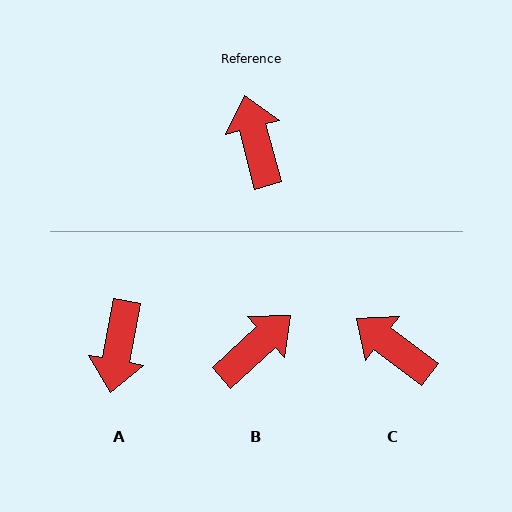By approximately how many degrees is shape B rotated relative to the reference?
Approximately 63 degrees clockwise.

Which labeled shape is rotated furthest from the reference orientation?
A, about 155 degrees away.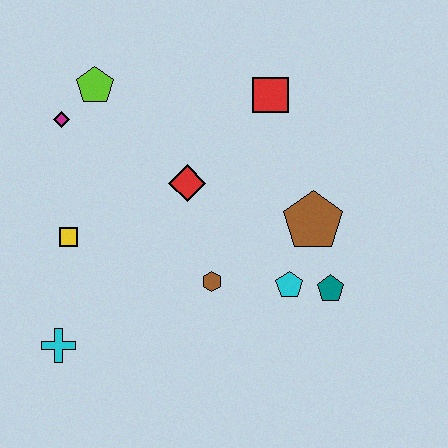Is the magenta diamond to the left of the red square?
Yes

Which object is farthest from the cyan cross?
The red square is farthest from the cyan cross.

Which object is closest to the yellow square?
The cyan cross is closest to the yellow square.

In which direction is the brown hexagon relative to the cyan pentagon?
The brown hexagon is to the left of the cyan pentagon.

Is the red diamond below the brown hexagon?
No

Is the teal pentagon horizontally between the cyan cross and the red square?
No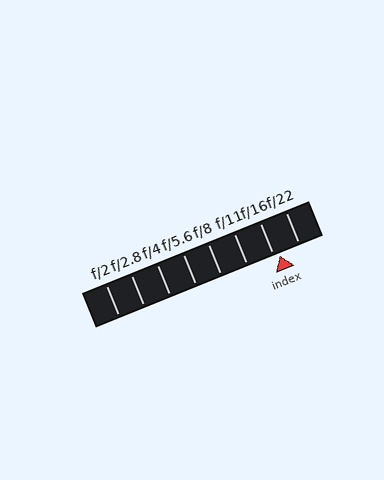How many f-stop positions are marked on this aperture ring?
There are 8 f-stop positions marked.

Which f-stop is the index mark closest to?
The index mark is closest to f/16.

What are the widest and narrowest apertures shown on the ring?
The widest aperture shown is f/2 and the narrowest is f/22.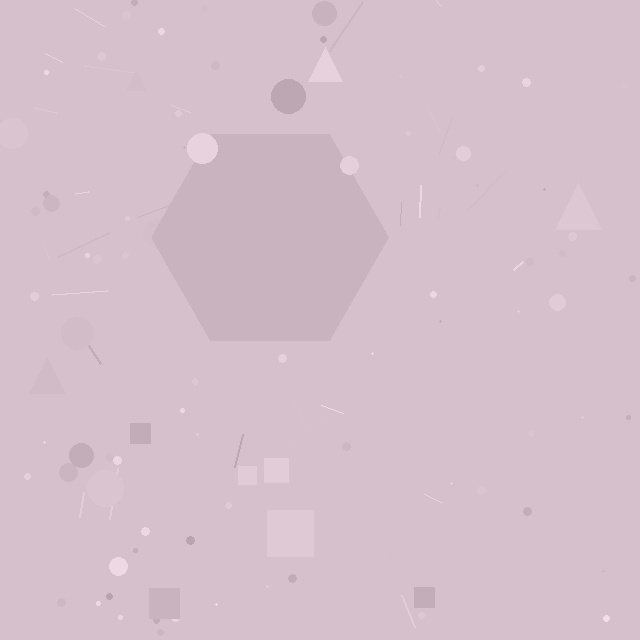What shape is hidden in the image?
A hexagon is hidden in the image.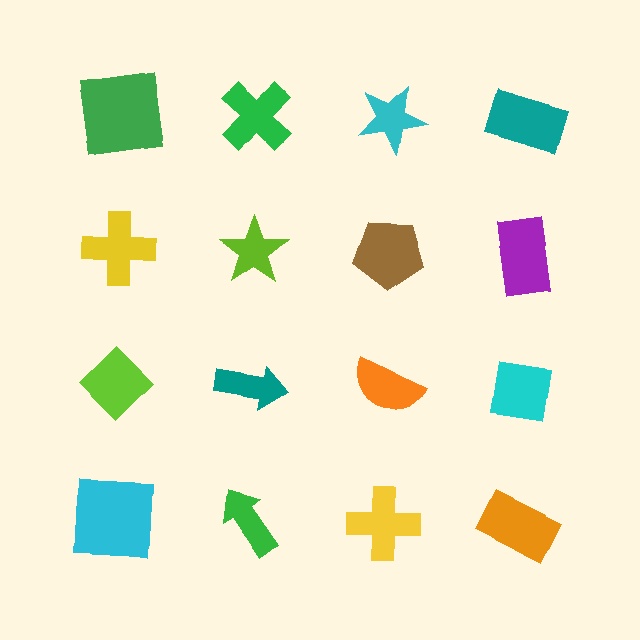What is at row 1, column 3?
A cyan star.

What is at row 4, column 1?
A cyan square.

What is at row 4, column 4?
An orange rectangle.